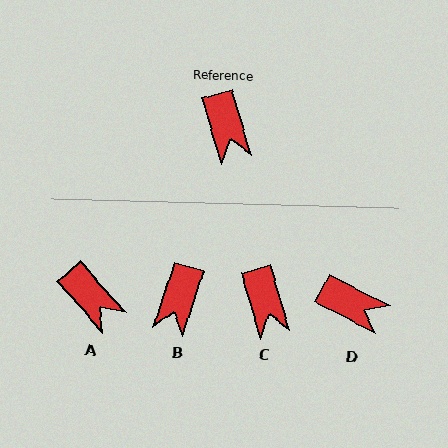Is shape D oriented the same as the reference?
No, it is off by about 47 degrees.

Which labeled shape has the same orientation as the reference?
C.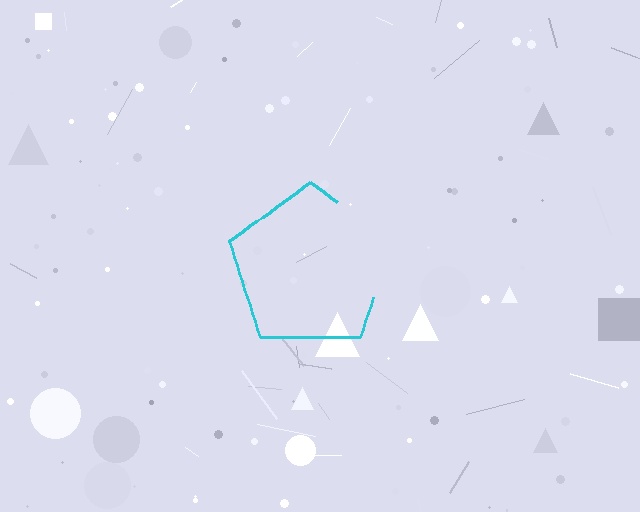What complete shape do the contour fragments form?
The contour fragments form a pentagon.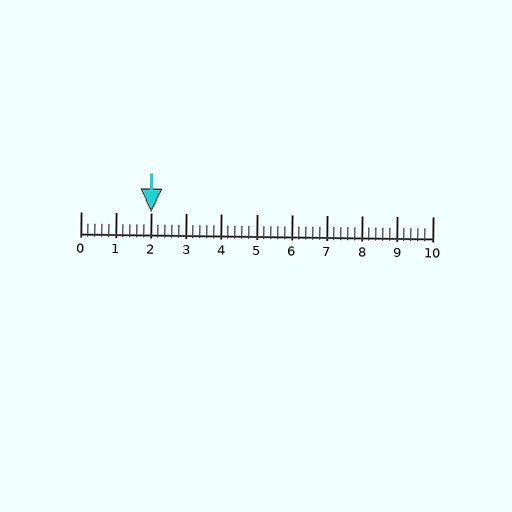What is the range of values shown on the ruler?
The ruler shows values from 0 to 10.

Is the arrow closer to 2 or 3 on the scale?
The arrow is closer to 2.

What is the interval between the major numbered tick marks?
The major tick marks are spaced 1 units apart.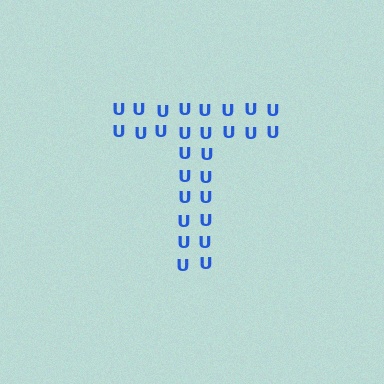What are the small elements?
The small elements are letter U's.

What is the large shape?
The large shape is the letter T.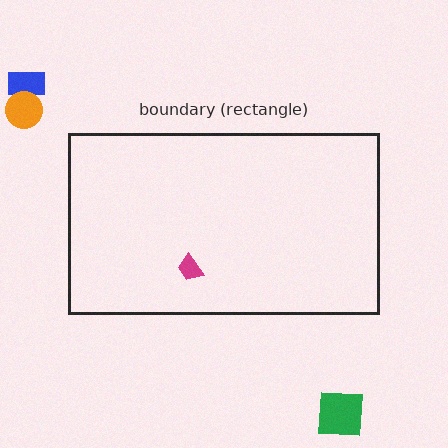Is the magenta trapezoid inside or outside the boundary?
Inside.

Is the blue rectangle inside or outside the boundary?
Outside.